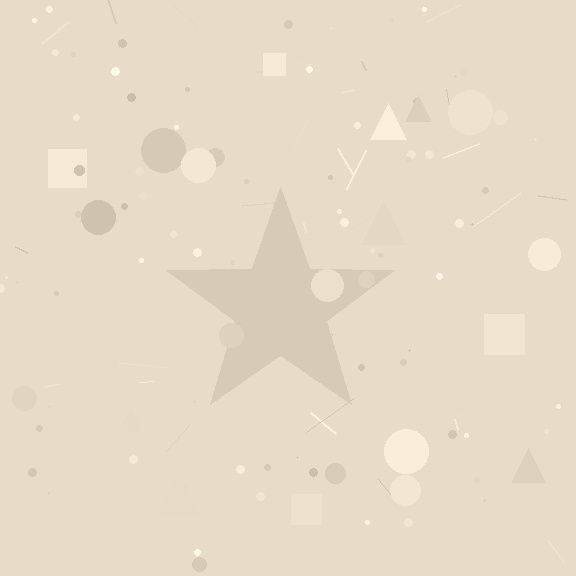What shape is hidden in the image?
A star is hidden in the image.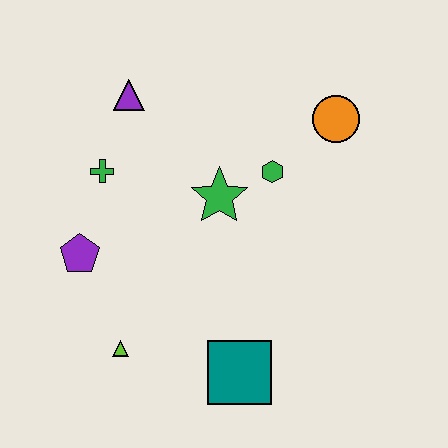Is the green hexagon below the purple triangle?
Yes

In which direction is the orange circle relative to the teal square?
The orange circle is above the teal square.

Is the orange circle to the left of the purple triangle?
No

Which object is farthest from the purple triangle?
The teal square is farthest from the purple triangle.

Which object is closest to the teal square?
The lime triangle is closest to the teal square.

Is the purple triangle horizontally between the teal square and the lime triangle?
Yes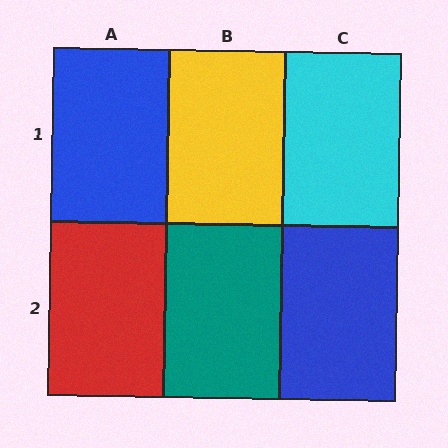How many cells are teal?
1 cell is teal.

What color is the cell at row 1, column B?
Yellow.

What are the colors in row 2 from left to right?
Red, teal, blue.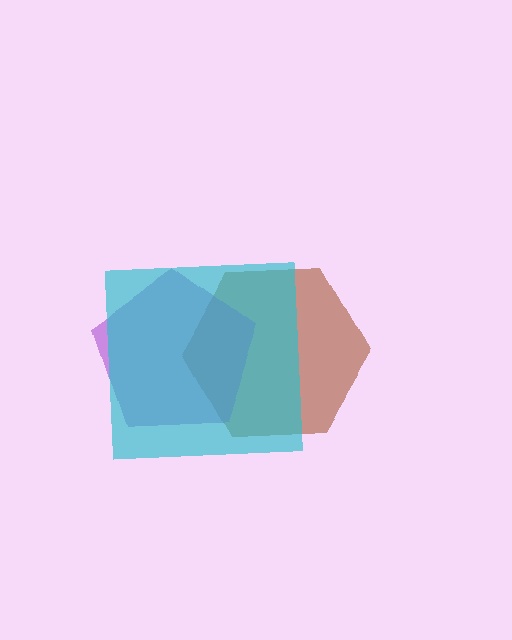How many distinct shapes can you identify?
There are 3 distinct shapes: a brown hexagon, a purple pentagon, a cyan square.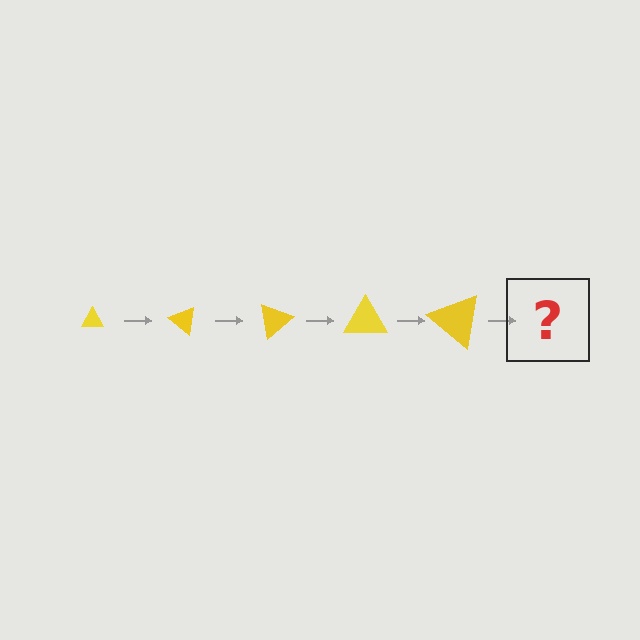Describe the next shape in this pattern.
It should be a triangle, larger than the previous one and rotated 200 degrees from the start.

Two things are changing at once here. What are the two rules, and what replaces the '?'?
The two rules are that the triangle grows larger each step and it rotates 40 degrees each step. The '?' should be a triangle, larger than the previous one and rotated 200 degrees from the start.